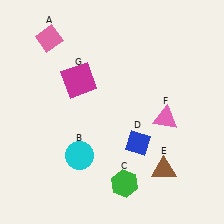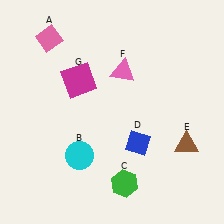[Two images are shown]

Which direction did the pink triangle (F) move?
The pink triangle (F) moved up.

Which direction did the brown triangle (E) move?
The brown triangle (E) moved up.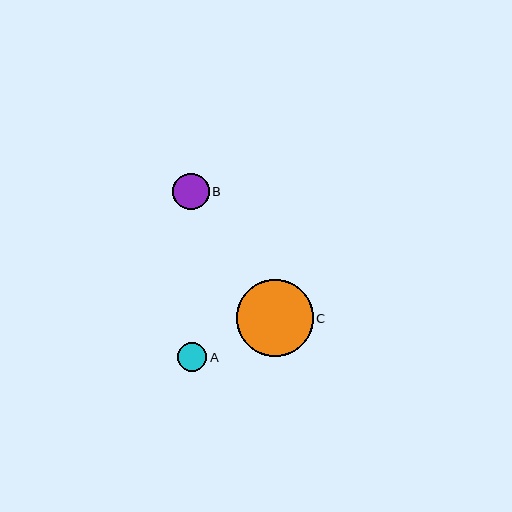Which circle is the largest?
Circle C is the largest with a size of approximately 77 pixels.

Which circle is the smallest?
Circle A is the smallest with a size of approximately 29 pixels.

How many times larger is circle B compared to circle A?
Circle B is approximately 1.3 times the size of circle A.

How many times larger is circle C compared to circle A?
Circle C is approximately 2.7 times the size of circle A.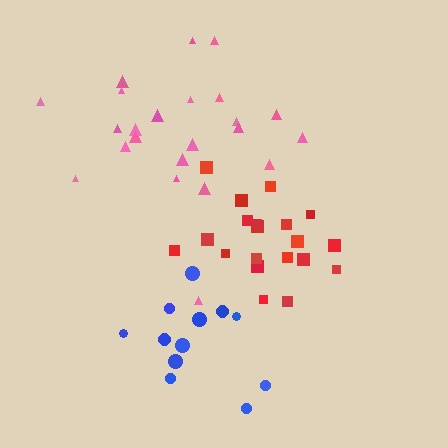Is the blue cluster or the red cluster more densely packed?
Red.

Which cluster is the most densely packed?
Red.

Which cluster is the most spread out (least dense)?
Pink.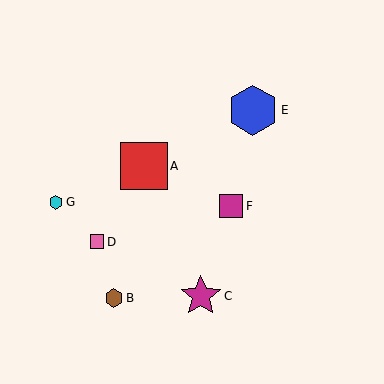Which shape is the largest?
The blue hexagon (labeled E) is the largest.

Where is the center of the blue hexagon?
The center of the blue hexagon is at (253, 110).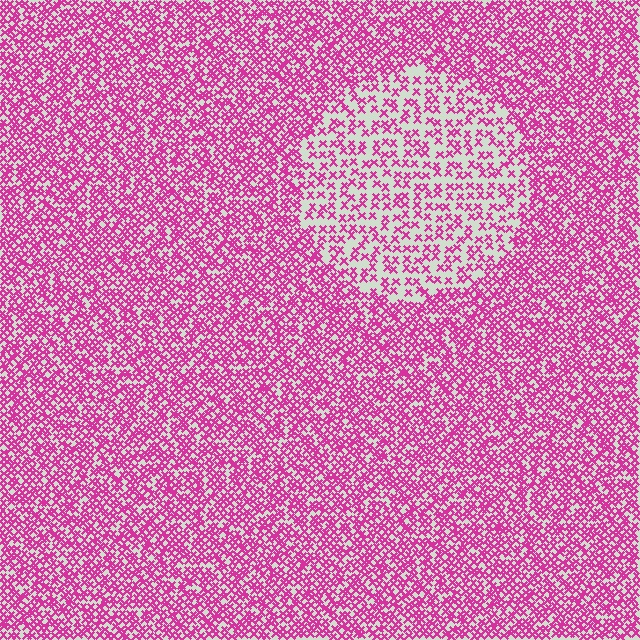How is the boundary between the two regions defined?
The boundary is defined by a change in element density (approximately 2.1x ratio). All elements are the same color, size, and shape.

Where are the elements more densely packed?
The elements are more densely packed outside the circle boundary.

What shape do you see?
I see a circle.